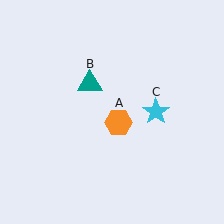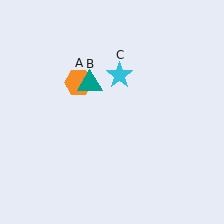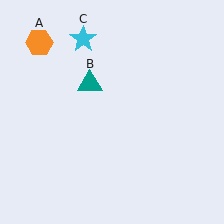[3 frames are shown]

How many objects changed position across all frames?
2 objects changed position: orange hexagon (object A), cyan star (object C).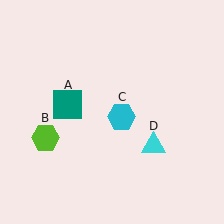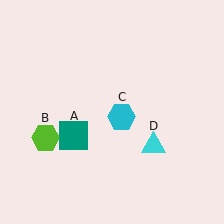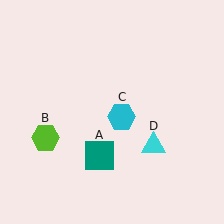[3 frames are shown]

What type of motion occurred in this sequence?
The teal square (object A) rotated counterclockwise around the center of the scene.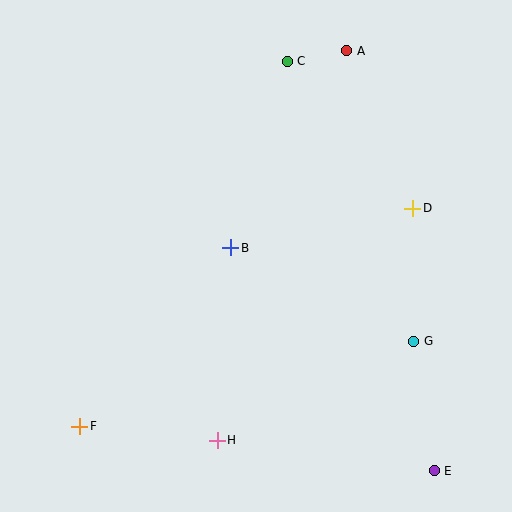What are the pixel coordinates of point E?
Point E is at (434, 471).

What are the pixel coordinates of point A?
Point A is at (347, 51).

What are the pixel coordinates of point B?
Point B is at (231, 248).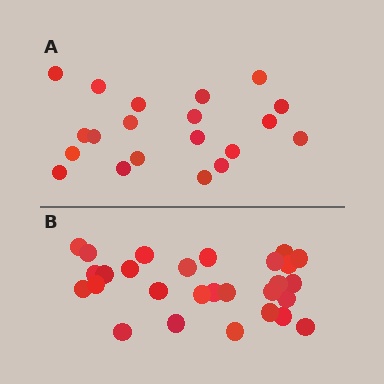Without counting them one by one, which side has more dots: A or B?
Region B (the bottom region) has more dots.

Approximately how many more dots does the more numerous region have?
Region B has roughly 8 or so more dots than region A.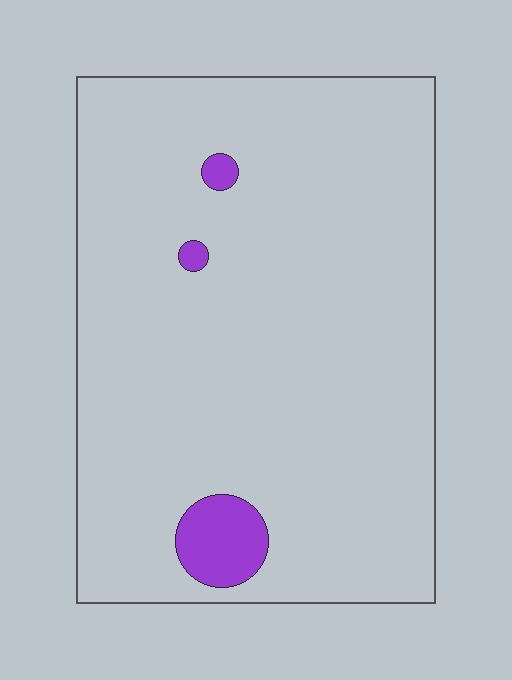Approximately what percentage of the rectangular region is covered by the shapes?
Approximately 5%.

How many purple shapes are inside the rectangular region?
3.